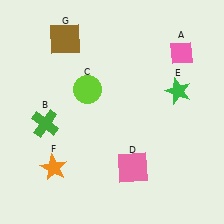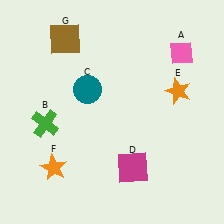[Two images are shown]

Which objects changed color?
C changed from lime to teal. D changed from pink to magenta. E changed from green to orange.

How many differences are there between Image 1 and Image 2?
There are 3 differences between the two images.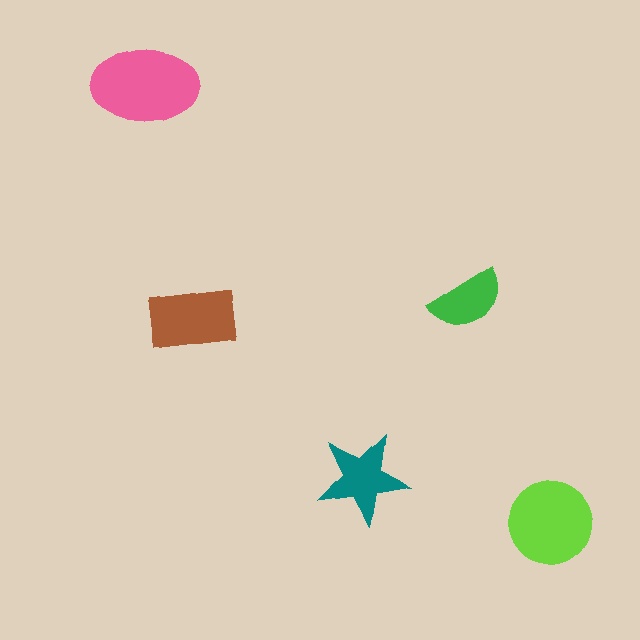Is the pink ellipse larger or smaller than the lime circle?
Larger.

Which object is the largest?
The pink ellipse.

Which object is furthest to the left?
The pink ellipse is leftmost.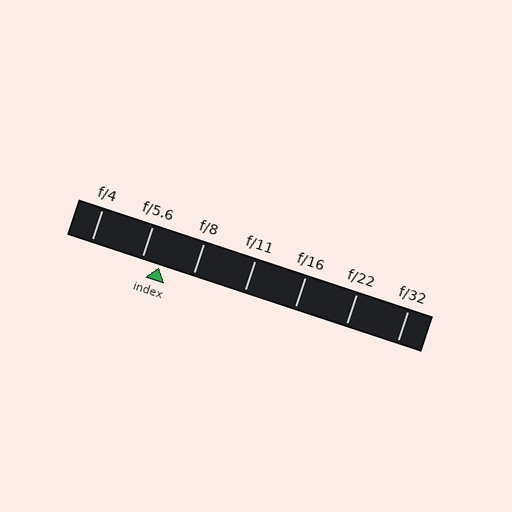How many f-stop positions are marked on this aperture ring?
There are 7 f-stop positions marked.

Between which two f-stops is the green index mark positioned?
The index mark is between f/5.6 and f/8.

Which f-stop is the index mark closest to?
The index mark is closest to f/5.6.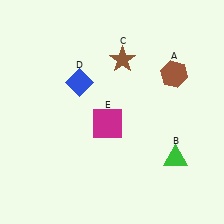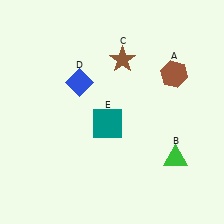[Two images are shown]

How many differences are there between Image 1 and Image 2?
There is 1 difference between the two images.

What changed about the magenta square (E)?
In Image 1, E is magenta. In Image 2, it changed to teal.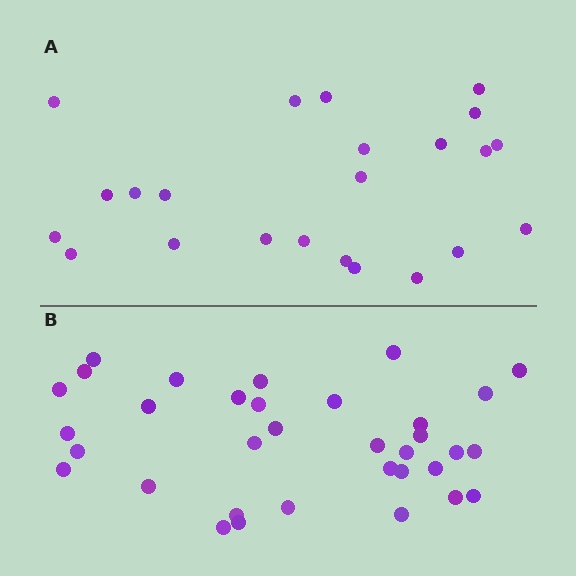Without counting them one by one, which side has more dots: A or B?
Region B (the bottom region) has more dots.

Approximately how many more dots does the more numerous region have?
Region B has roughly 12 or so more dots than region A.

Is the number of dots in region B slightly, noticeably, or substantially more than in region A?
Region B has substantially more. The ratio is roughly 1.5 to 1.